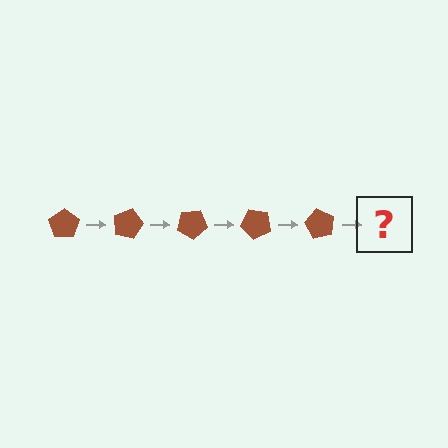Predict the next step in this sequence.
The next step is a brown pentagon rotated 75 degrees.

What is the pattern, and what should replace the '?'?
The pattern is that the pentagon rotates 15 degrees each step. The '?' should be a brown pentagon rotated 75 degrees.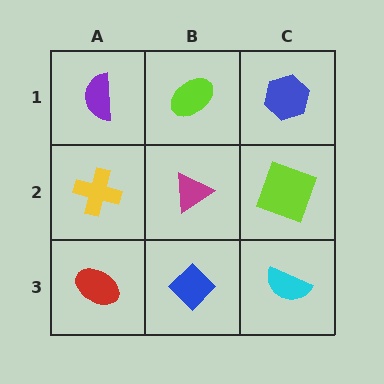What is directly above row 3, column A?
A yellow cross.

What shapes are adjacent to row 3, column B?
A magenta triangle (row 2, column B), a red ellipse (row 3, column A), a cyan semicircle (row 3, column C).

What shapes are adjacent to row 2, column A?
A purple semicircle (row 1, column A), a red ellipse (row 3, column A), a magenta triangle (row 2, column B).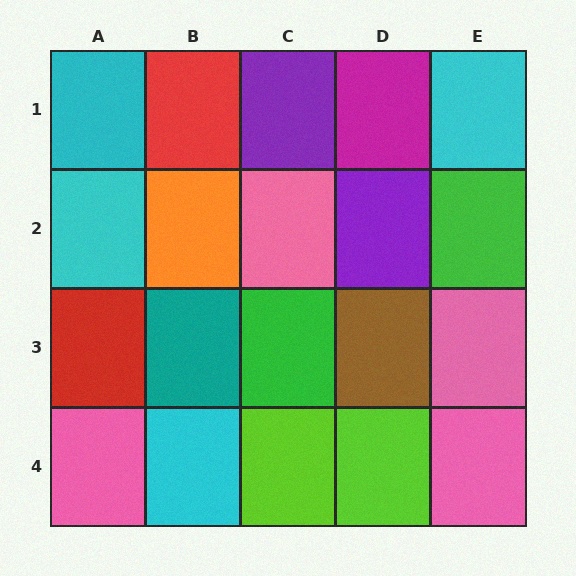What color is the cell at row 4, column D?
Lime.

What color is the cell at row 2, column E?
Green.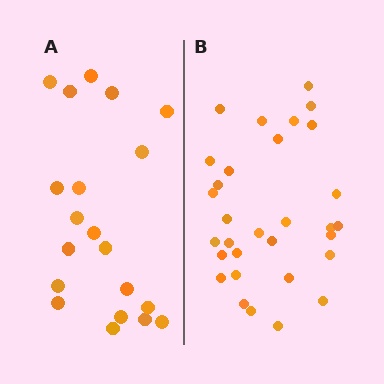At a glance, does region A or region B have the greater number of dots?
Region B (the right region) has more dots.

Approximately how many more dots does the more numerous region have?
Region B has roughly 12 or so more dots than region A.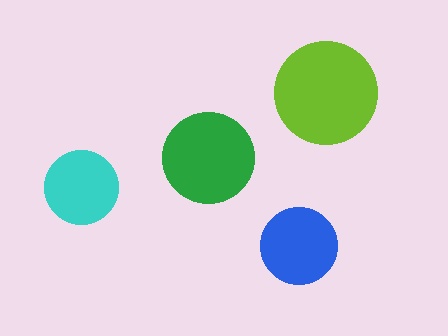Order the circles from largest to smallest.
the lime one, the green one, the blue one, the cyan one.